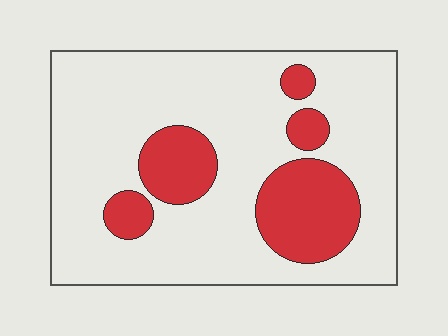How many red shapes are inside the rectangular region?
5.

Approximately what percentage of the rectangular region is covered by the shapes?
Approximately 20%.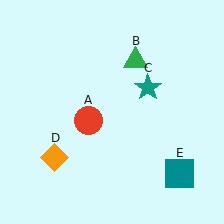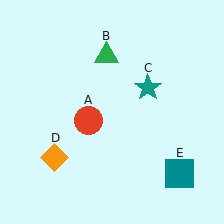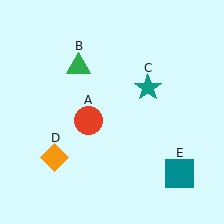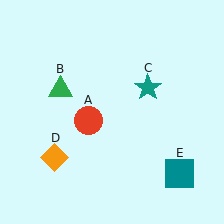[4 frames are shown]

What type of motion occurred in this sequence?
The green triangle (object B) rotated counterclockwise around the center of the scene.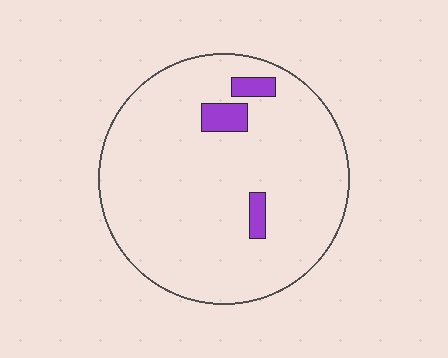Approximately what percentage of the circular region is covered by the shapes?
Approximately 5%.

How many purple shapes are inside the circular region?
3.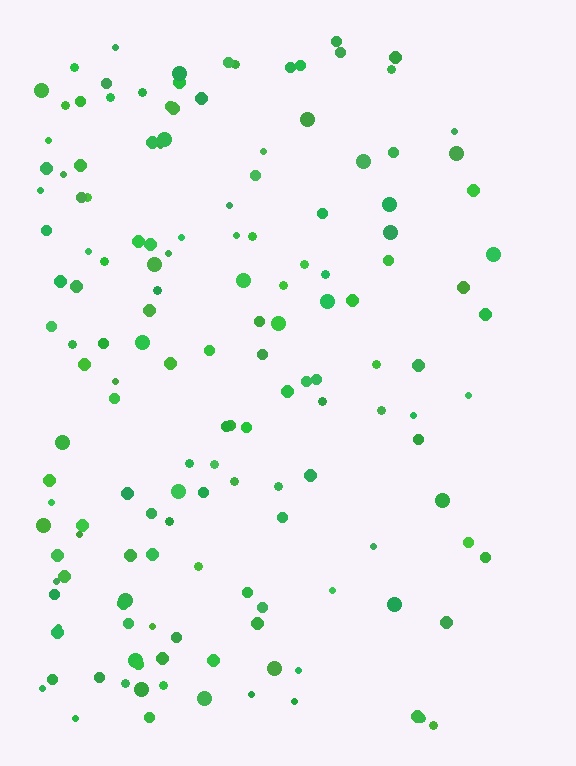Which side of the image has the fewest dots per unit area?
The right.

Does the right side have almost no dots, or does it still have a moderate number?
Still a moderate number, just noticeably fewer than the left.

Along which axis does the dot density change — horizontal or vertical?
Horizontal.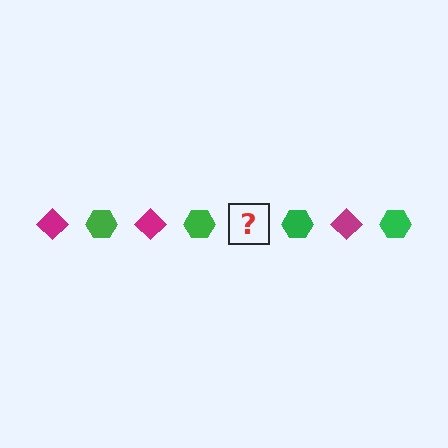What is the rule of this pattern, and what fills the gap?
The rule is that the pattern alternates between magenta diamond and green hexagon. The gap should be filled with a magenta diamond.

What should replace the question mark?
The question mark should be replaced with a magenta diamond.